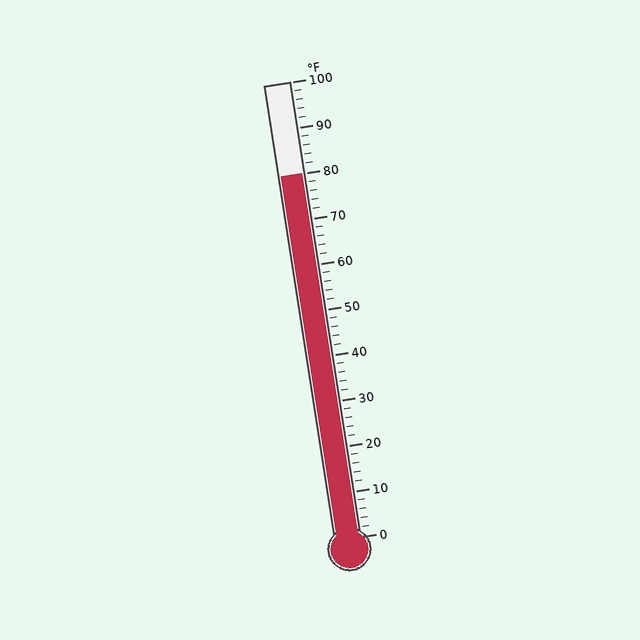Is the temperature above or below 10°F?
The temperature is above 10°F.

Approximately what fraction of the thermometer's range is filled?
The thermometer is filled to approximately 80% of its range.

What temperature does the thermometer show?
The thermometer shows approximately 80°F.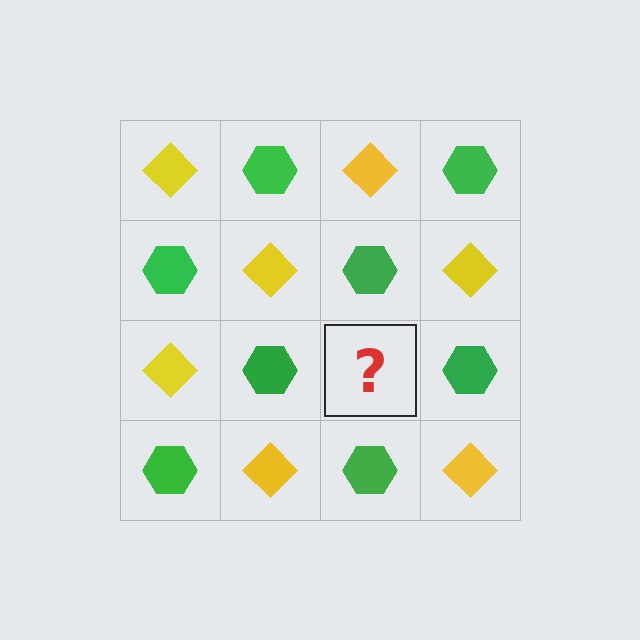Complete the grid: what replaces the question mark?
The question mark should be replaced with a yellow diamond.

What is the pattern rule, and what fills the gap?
The rule is that it alternates yellow diamond and green hexagon in a checkerboard pattern. The gap should be filled with a yellow diamond.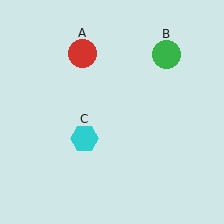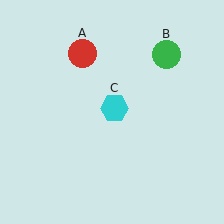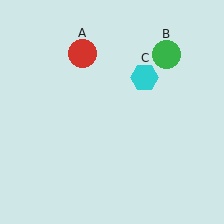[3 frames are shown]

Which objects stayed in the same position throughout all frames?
Red circle (object A) and green circle (object B) remained stationary.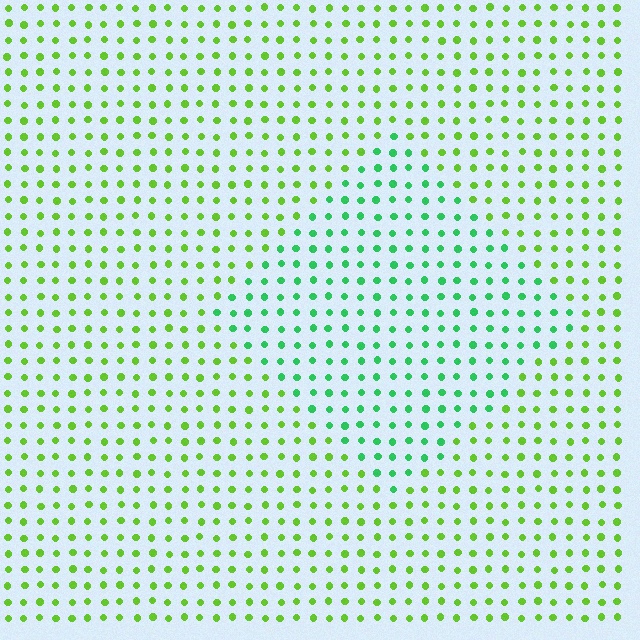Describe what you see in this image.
The image is filled with small lime elements in a uniform arrangement. A diamond-shaped region is visible where the elements are tinted to a slightly different hue, forming a subtle color boundary.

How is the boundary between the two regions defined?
The boundary is defined purely by a slight shift in hue (about 41 degrees). Spacing, size, and orientation are identical on both sides.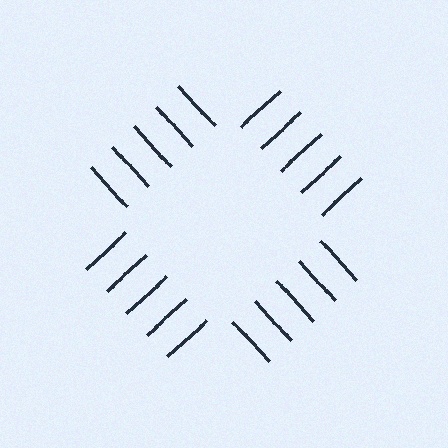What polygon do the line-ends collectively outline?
An illusory square — the line segments terminate on its edges but no continuous stroke is drawn.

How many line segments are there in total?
20 — 5 along each of the 4 edges.